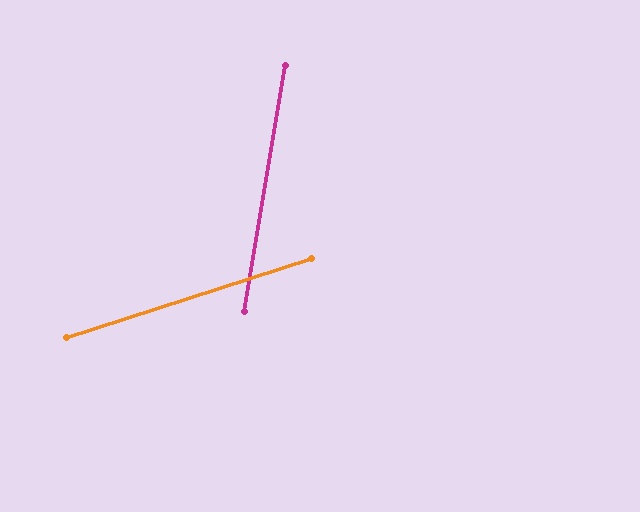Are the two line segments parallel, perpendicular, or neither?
Neither parallel nor perpendicular — they differ by about 63°.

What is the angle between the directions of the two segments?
Approximately 63 degrees.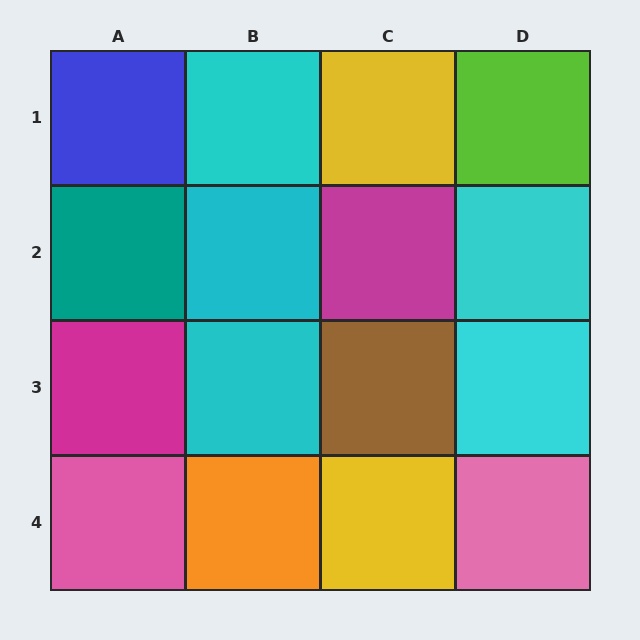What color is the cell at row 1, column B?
Cyan.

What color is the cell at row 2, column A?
Teal.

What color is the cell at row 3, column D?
Cyan.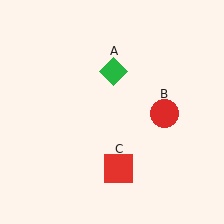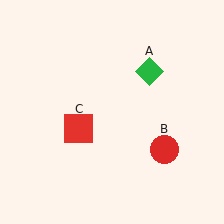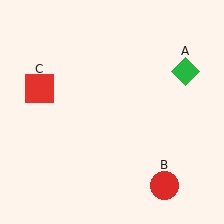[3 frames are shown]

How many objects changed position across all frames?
3 objects changed position: green diamond (object A), red circle (object B), red square (object C).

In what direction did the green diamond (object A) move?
The green diamond (object A) moved right.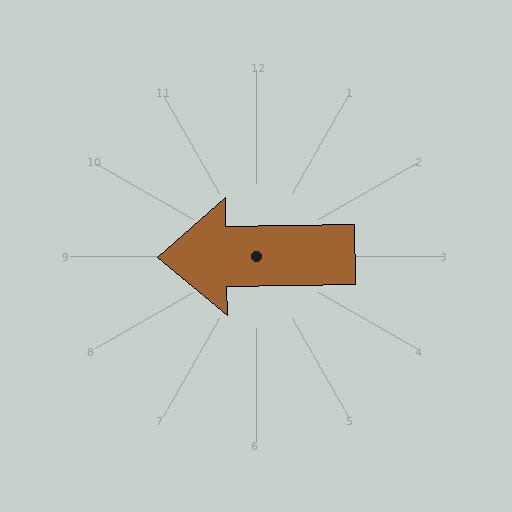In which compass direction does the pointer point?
West.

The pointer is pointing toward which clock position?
Roughly 9 o'clock.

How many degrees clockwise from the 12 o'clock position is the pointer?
Approximately 269 degrees.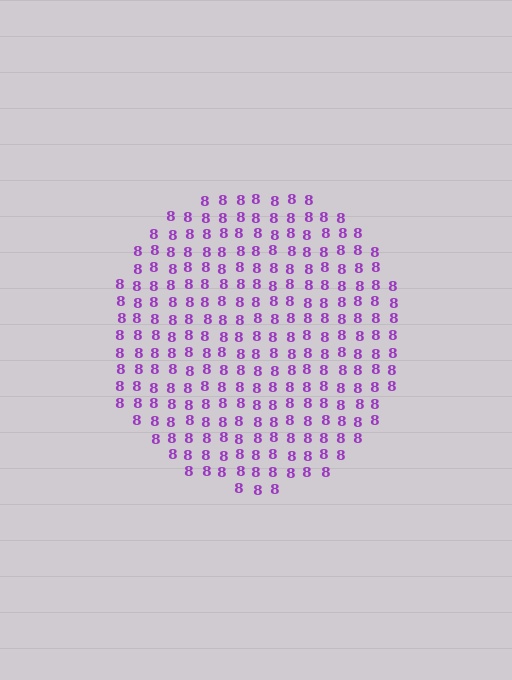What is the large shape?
The large shape is a circle.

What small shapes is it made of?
It is made of small digit 8's.